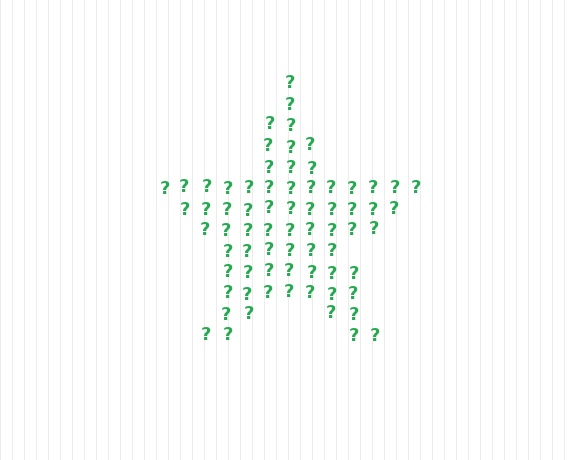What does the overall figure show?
The overall figure shows a star.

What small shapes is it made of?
It is made of small question marks.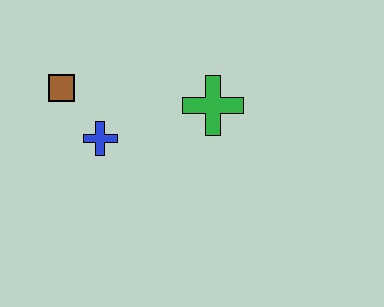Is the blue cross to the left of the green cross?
Yes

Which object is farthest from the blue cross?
The green cross is farthest from the blue cross.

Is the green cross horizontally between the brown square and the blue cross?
No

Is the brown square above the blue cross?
Yes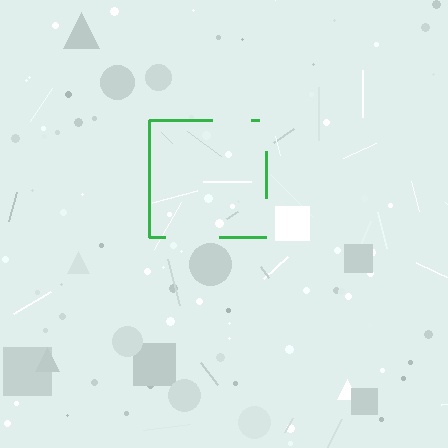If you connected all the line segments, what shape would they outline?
They would outline a square.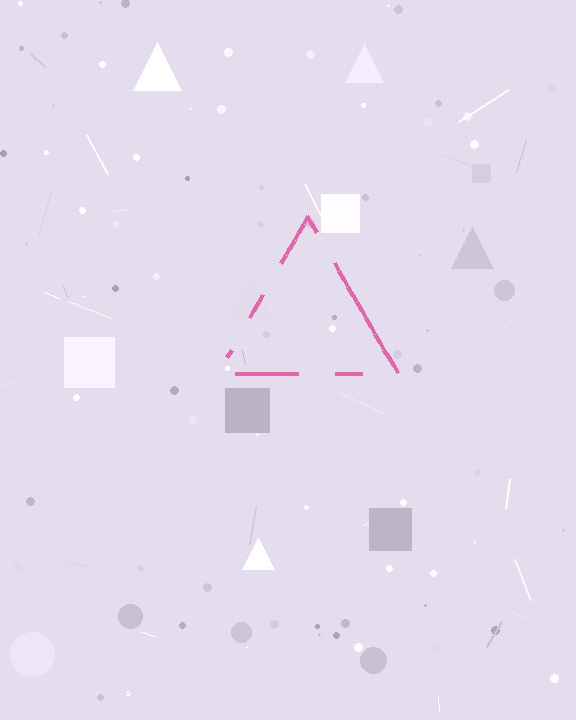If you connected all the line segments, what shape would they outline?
They would outline a triangle.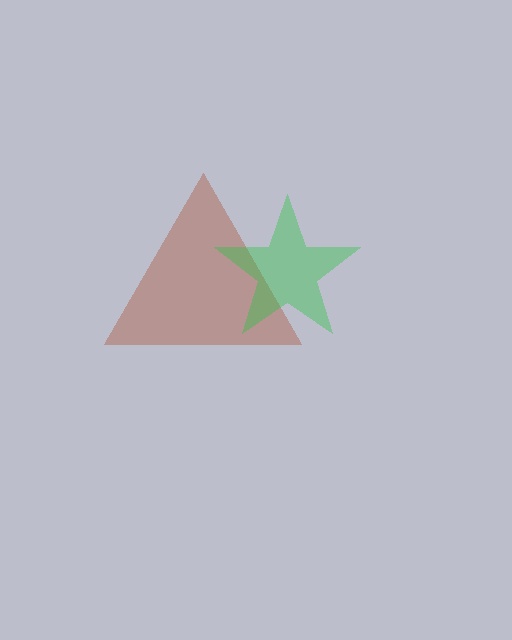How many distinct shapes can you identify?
There are 2 distinct shapes: a brown triangle, a green star.